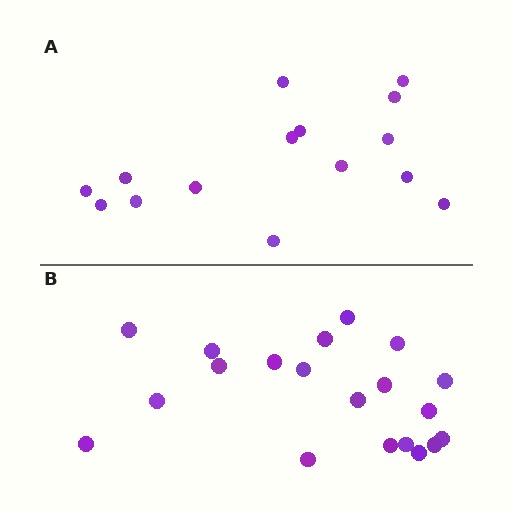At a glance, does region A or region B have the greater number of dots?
Region B (the bottom region) has more dots.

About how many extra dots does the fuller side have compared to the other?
Region B has about 5 more dots than region A.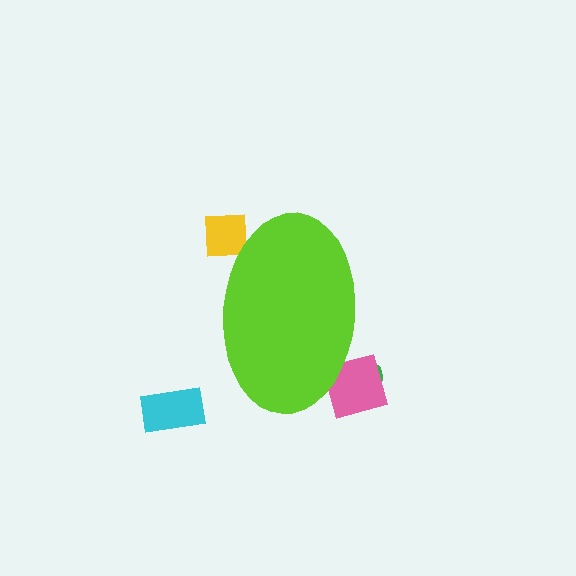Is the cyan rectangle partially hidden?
No, the cyan rectangle is fully visible.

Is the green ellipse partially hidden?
Yes, the green ellipse is partially hidden behind the lime ellipse.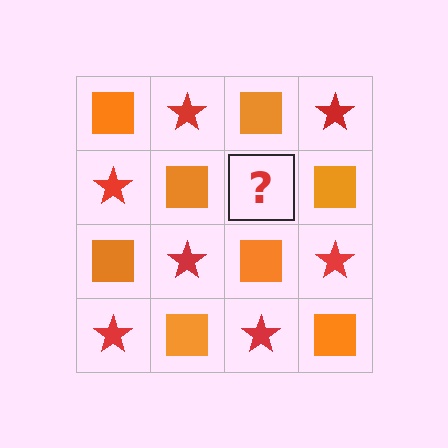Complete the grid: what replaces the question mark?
The question mark should be replaced with a red star.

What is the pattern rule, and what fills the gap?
The rule is that it alternates orange square and red star in a checkerboard pattern. The gap should be filled with a red star.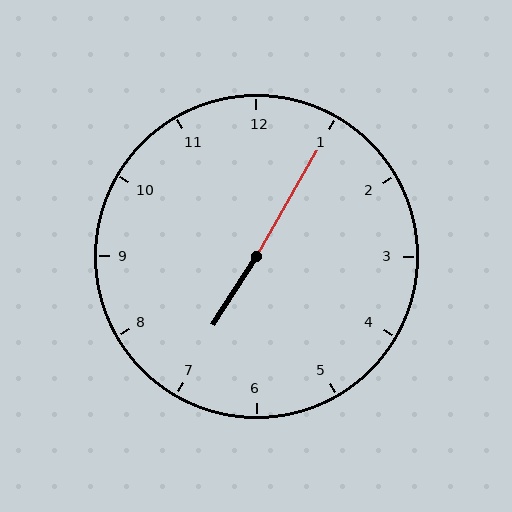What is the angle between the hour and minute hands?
Approximately 178 degrees.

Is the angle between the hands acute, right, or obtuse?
It is obtuse.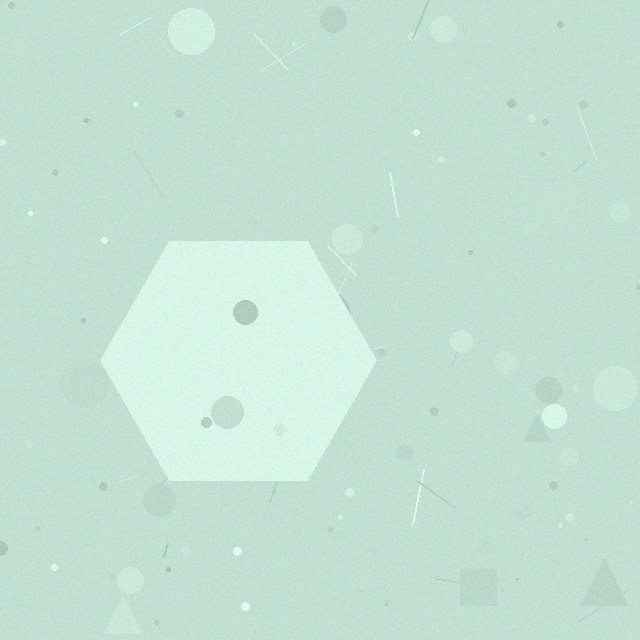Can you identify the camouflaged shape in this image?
The camouflaged shape is a hexagon.